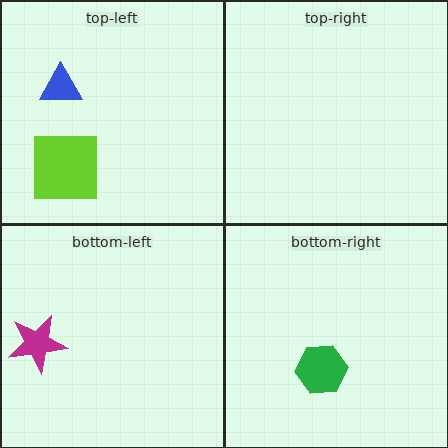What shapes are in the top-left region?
The lime square, the blue triangle.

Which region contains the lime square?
The top-left region.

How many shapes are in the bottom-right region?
1.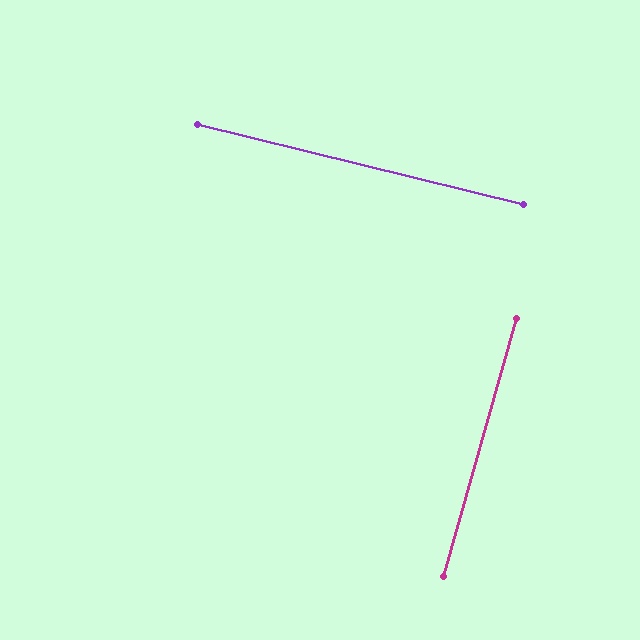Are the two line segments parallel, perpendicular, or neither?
Perpendicular — they meet at approximately 88°.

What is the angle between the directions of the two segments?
Approximately 88 degrees.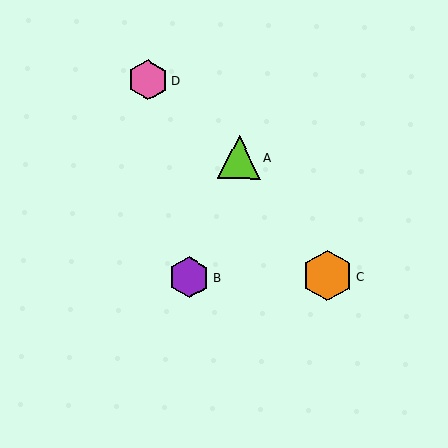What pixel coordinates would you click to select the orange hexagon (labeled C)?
Click at (327, 276) to select the orange hexagon C.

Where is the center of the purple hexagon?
The center of the purple hexagon is at (189, 277).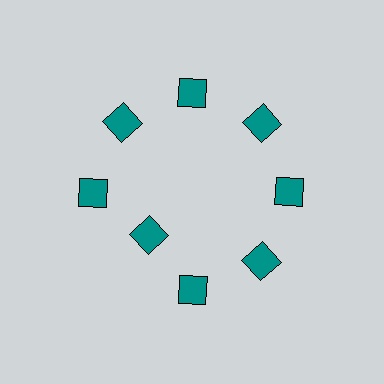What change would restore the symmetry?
The symmetry would be restored by moving it outward, back onto the ring so that all 8 diamonds sit at equal angles and equal distance from the center.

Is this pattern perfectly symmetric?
No. The 8 teal diamonds are arranged in a ring, but one element near the 8 o'clock position is pulled inward toward the center, breaking the 8-fold rotational symmetry.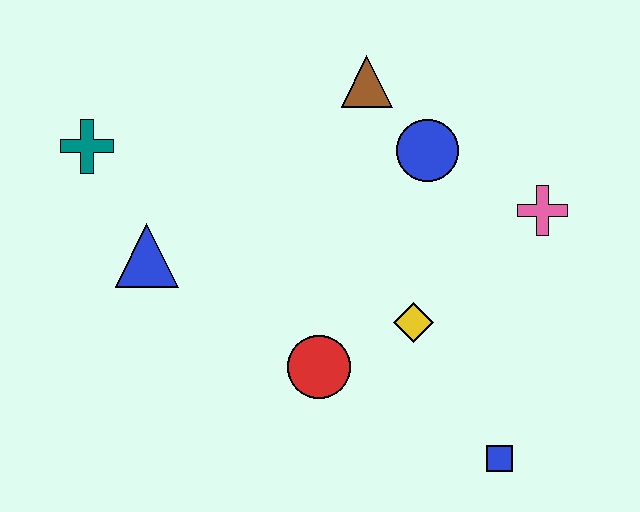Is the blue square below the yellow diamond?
Yes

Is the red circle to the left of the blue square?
Yes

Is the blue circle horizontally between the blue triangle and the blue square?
Yes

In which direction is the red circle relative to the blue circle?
The red circle is below the blue circle.